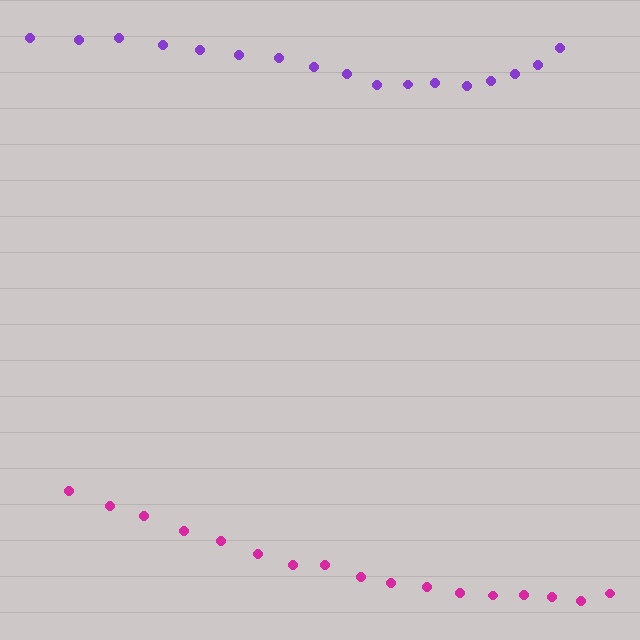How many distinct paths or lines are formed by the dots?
There are 2 distinct paths.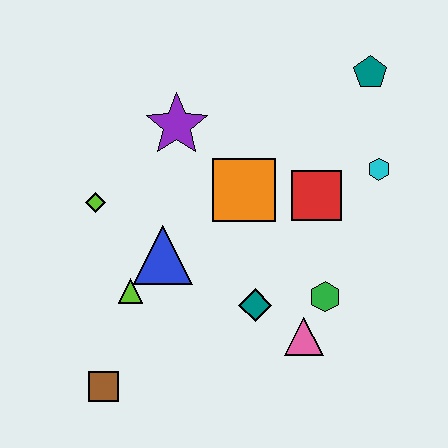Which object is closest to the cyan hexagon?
The red square is closest to the cyan hexagon.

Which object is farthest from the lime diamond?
The teal pentagon is farthest from the lime diamond.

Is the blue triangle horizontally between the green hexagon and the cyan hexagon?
No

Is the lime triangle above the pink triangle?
Yes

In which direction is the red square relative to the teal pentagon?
The red square is below the teal pentagon.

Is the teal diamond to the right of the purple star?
Yes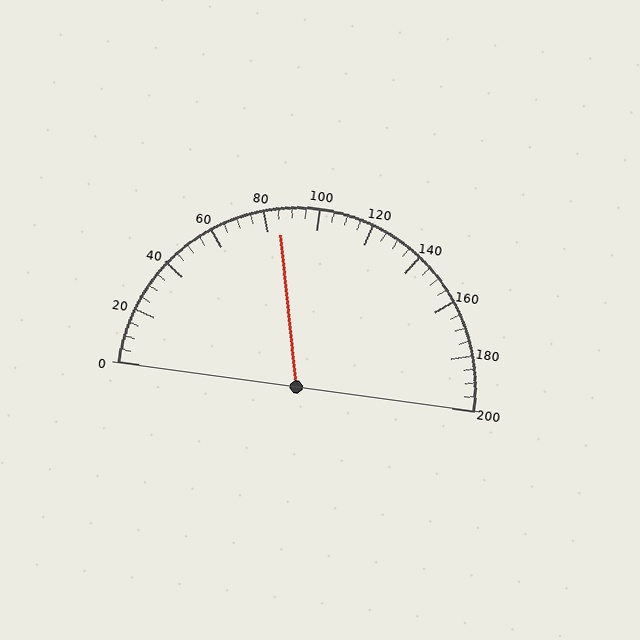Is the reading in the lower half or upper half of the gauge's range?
The reading is in the lower half of the range (0 to 200).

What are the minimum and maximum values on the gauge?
The gauge ranges from 0 to 200.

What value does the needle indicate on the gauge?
The needle indicates approximately 85.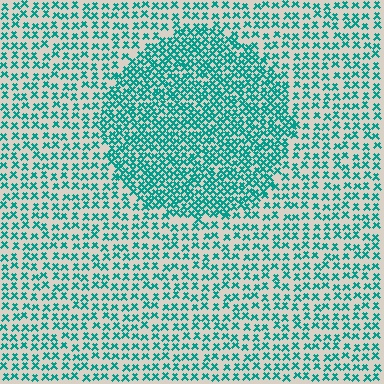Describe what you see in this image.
The image contains small teal elements arranged at two different densities. A circle-shaped region is visible where the elements are more densely packed than the surrounding area.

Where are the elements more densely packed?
The elements are more densely packed inside the circle boundary.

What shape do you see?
I see a circle.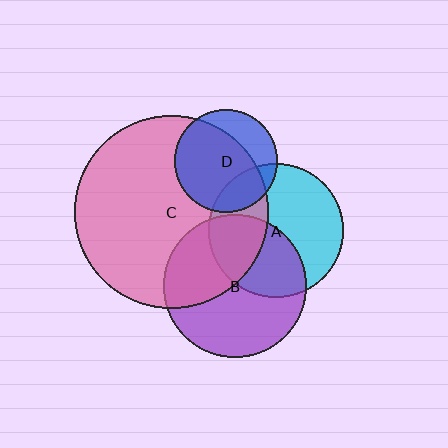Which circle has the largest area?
Circle C (pink).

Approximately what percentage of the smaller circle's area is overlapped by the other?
Approximately 70%.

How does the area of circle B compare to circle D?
Approximately 1.9 times.